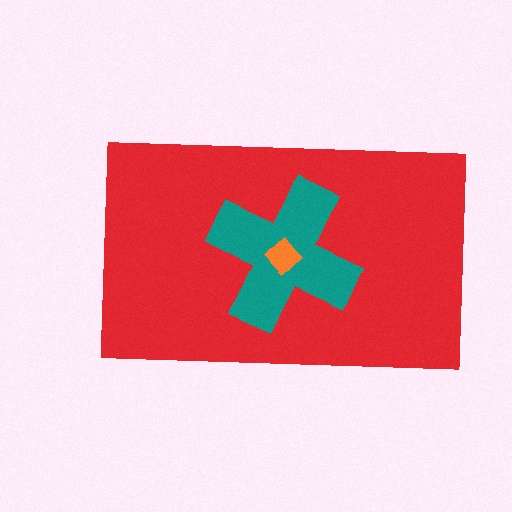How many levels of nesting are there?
3.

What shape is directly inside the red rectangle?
The teal cross.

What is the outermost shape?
The red rectangle.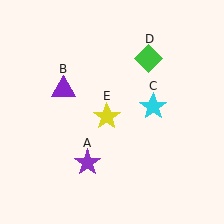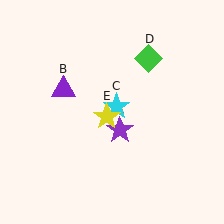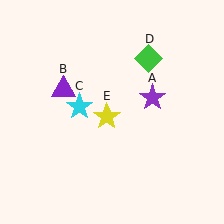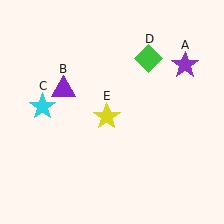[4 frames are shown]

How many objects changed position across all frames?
2 objects changed position: purple star (object A), cyan star (object C).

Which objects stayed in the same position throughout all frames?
Purple triangle (object B) and green diamond (object D) and yellow star (object E) remained stationary.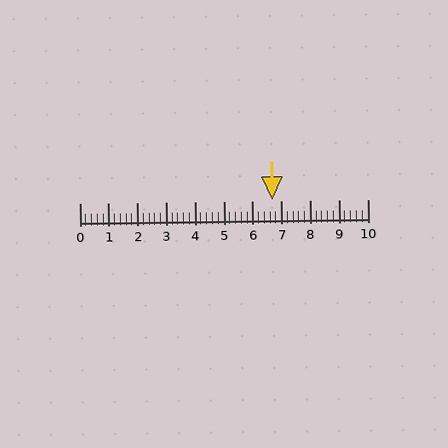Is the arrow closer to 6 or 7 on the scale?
The arrow is closer to 7.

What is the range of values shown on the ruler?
The ruler shows values from 0 to 10.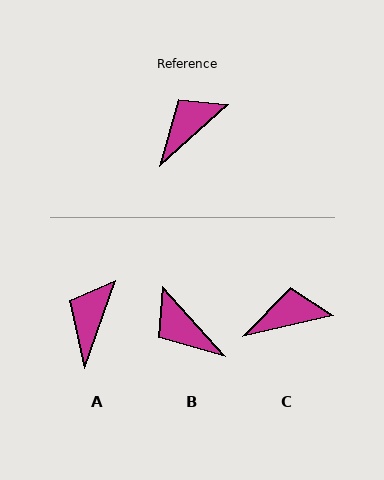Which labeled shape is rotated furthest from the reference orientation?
B, about 90 degrees away.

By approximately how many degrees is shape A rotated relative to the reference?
Approximately 28 degrees counter-clockwise.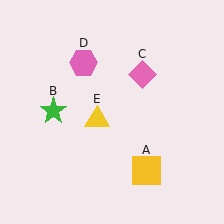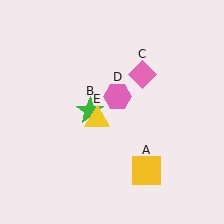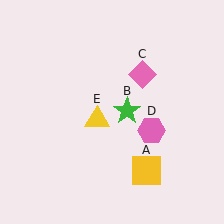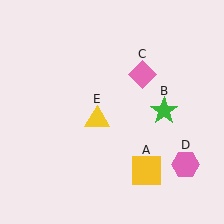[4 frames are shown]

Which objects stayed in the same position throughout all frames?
Yellow square (object A) and pink diamond (object C) and yellow triangle (object E) remained stationary.